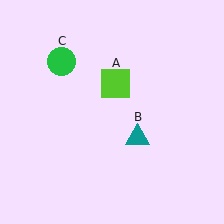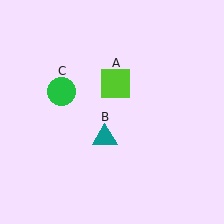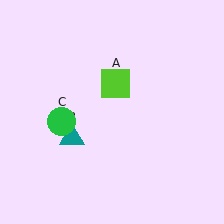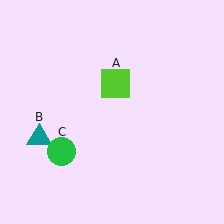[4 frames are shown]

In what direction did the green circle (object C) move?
The green circle (object C) moved down.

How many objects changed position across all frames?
2 objects changed position: teal triangle (object B), green circle (object C).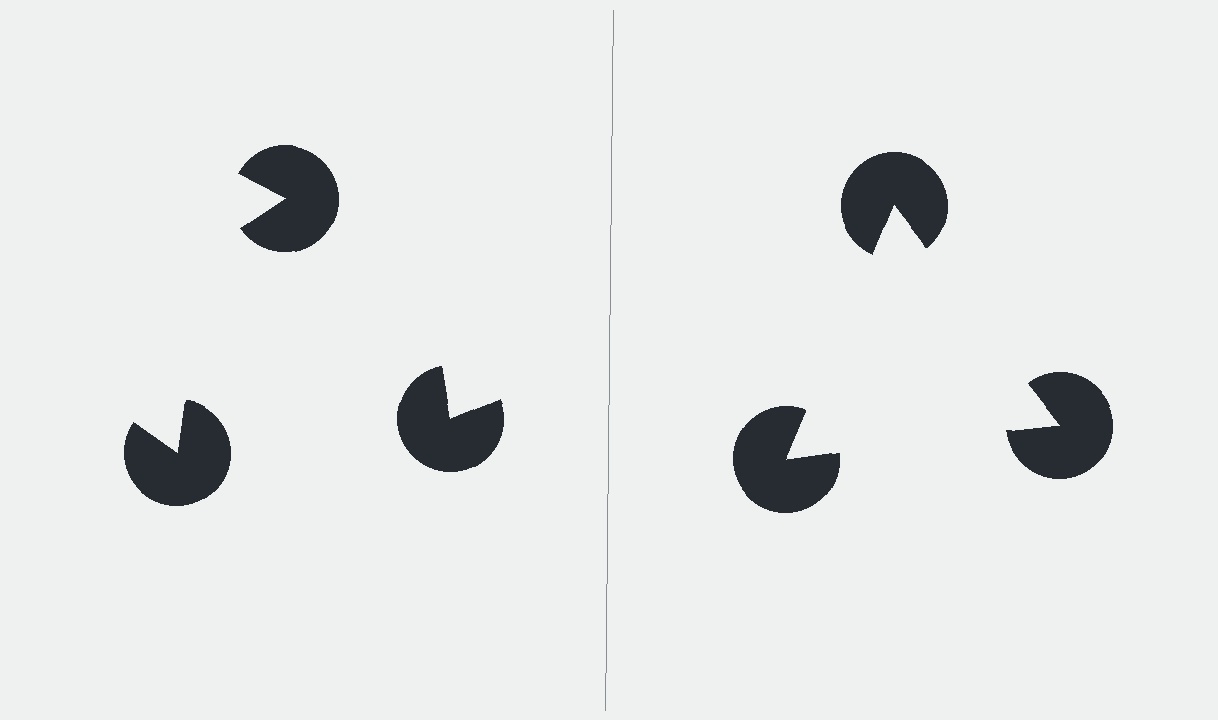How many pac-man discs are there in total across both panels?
6 — 3 on each side.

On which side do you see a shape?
An illusory triangle appears on the right side. On the left side the wedge cuts are rotated, so no coherent shape forms.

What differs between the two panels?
The pac-man discs are positioned identically on both sides; only the wedge orientations differ. On the right they align to a triangle; on the left they are misaligned.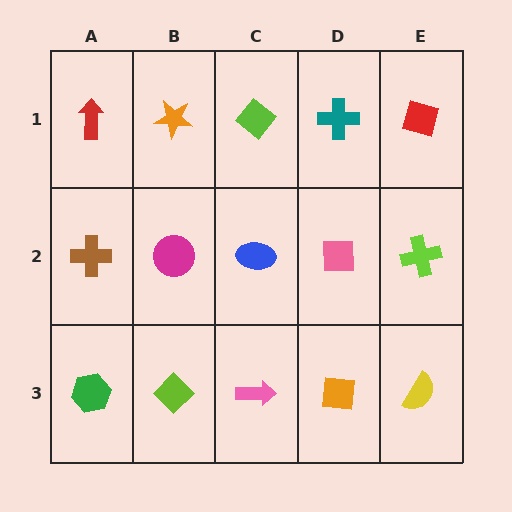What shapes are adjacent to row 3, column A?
A brown cross (row 2, column A), a lime diamond (row 3, column B).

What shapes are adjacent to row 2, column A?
A red arrow (row 1, column A), a green hexagon (row 3, column A), a magenta circle (row 2, column B).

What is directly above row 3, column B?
A magenta circle.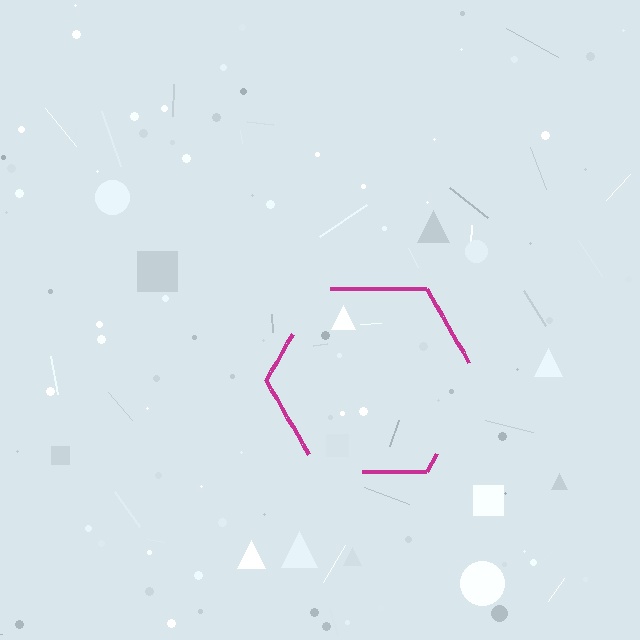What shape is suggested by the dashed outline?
The dashed outline suggests a hexagon.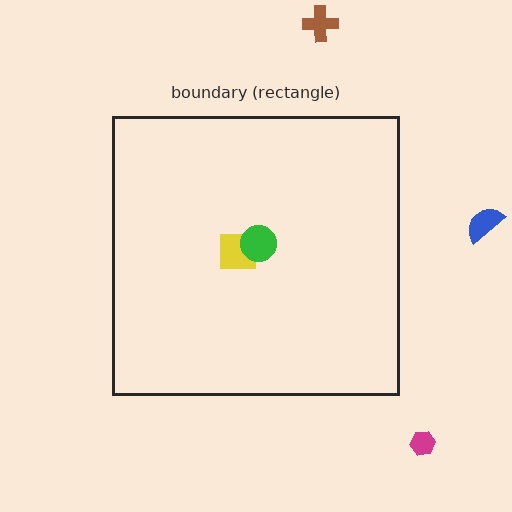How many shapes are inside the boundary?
2 inside, 3 outside.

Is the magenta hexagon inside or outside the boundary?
Outside.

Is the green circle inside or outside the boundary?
Inside.